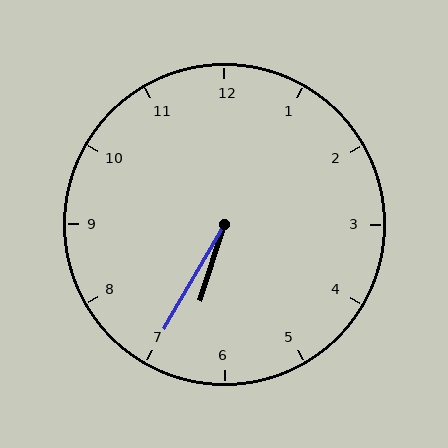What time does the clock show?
6:35.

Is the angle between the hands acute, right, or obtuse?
It is acute.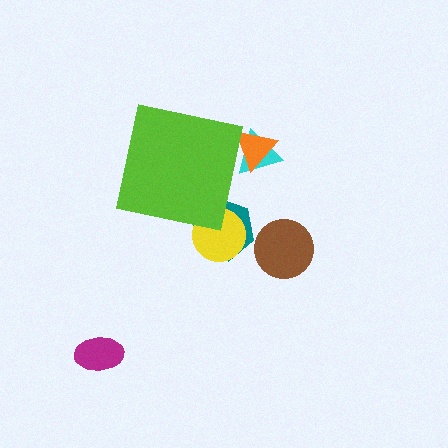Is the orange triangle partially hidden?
Yes, the orange triangle is partially hidden behind the lime square.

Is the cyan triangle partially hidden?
Yes, the cyan triangle is partially hidden behind the lime square.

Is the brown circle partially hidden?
No, the brown circle is fully visible.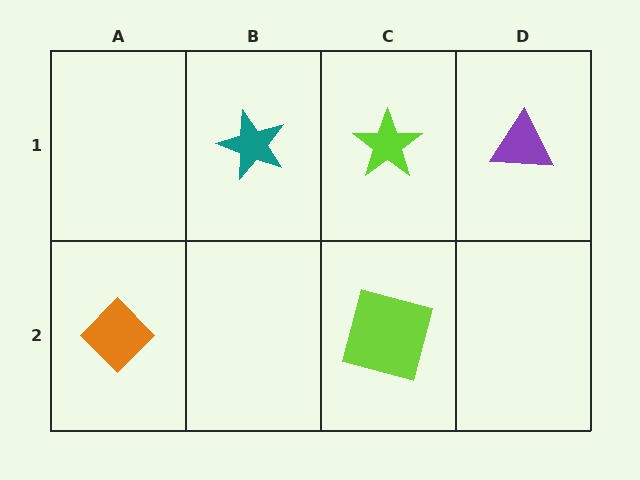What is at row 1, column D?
A purple triangle.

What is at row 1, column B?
A teal star.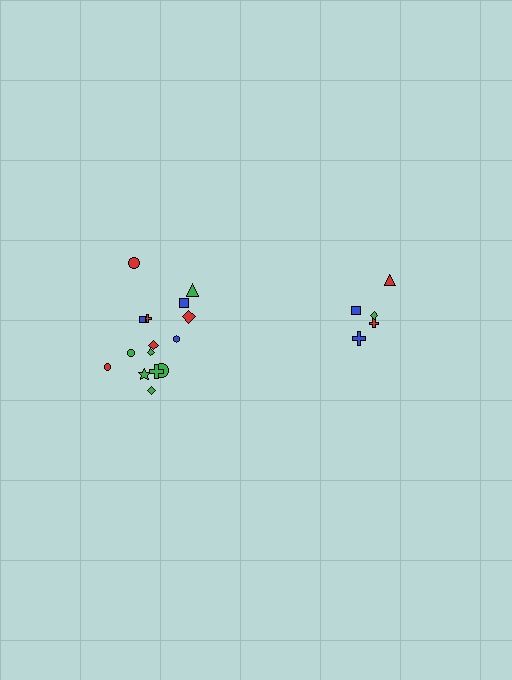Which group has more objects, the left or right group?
The left group.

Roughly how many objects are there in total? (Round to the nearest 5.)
Roughly 20 objects in total.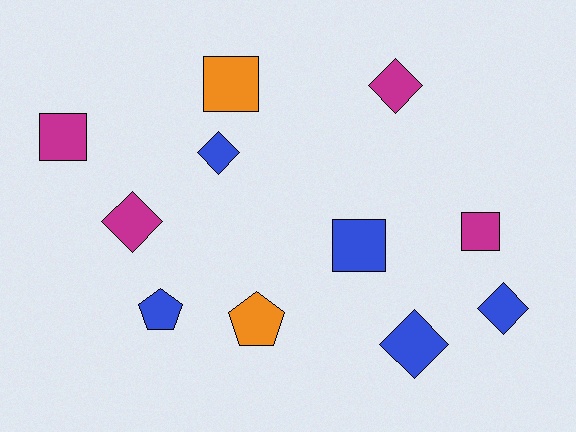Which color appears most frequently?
Blue, with 5 objects.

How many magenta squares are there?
There are 2 magenta squares.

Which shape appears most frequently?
Diamond, with 5 objects.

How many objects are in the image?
There are 11 objects.